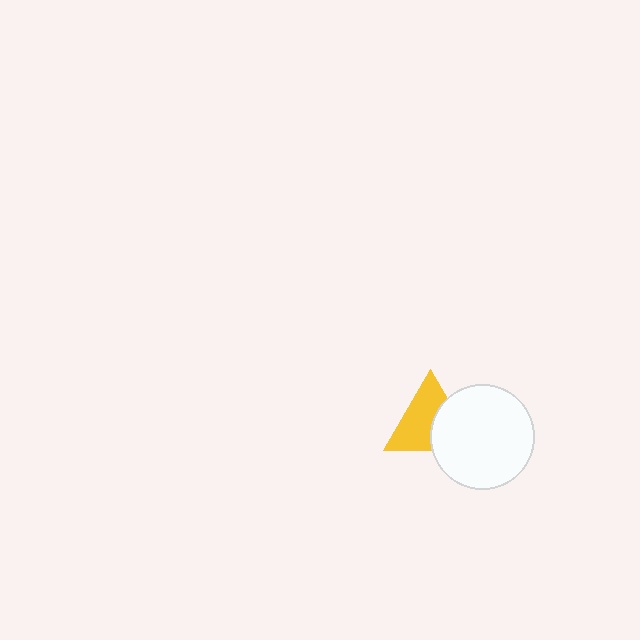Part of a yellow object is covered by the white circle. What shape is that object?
It is a triangle.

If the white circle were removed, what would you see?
You would see the complete yellow triangle.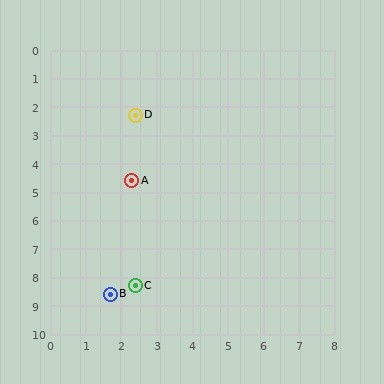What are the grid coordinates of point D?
Point D is at approximately (2.4, 2.3).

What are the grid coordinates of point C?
Point C is at approximately (2.4, 8.3).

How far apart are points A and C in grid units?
Points A and C are about 3.7 grid units apart.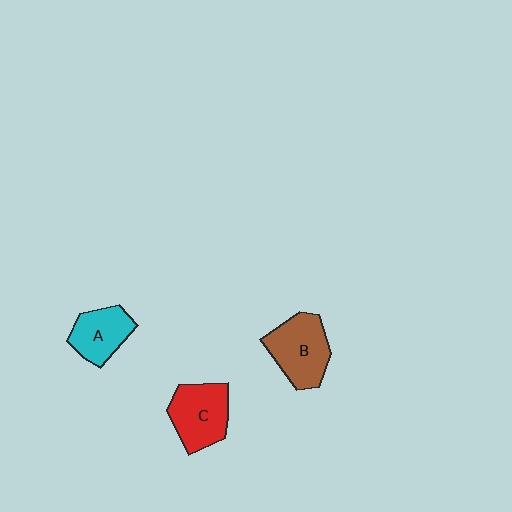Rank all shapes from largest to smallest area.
From largest to smallest: B (brown), C (red), A (cyan).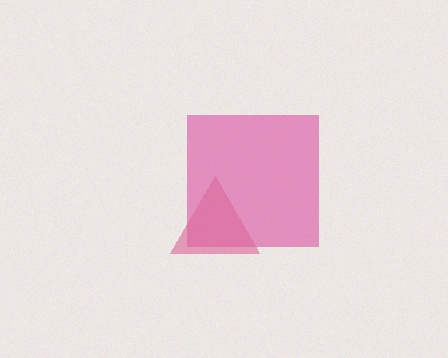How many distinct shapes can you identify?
There are 2 distinct shapes: a magenta square, a pink triangle.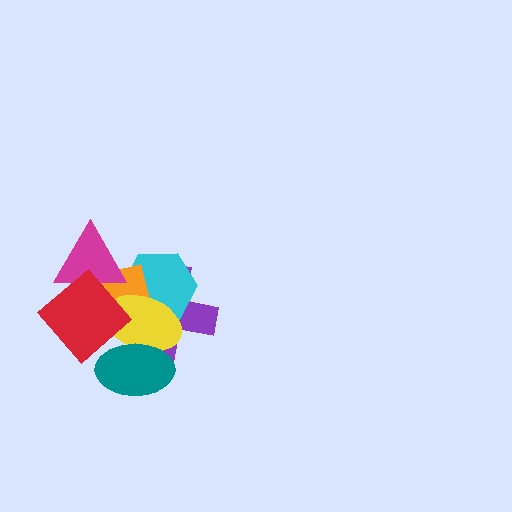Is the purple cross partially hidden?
Yes, it is partially covered by another shape.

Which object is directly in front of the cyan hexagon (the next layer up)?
The orange square is directly in front of the cyan hexagon.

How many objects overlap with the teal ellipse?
2 objects overlap with the teal ellipse.